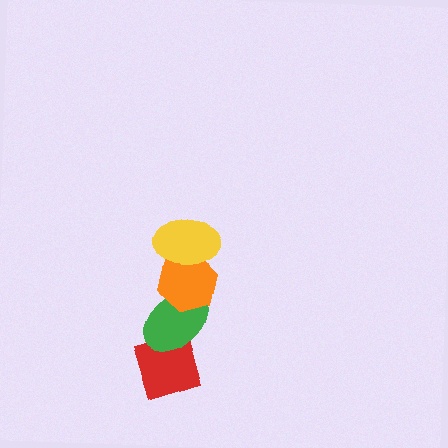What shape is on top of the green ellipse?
The orange hexagon is on top of the green ellipse.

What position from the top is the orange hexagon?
The orange hexagon is 2nd from the top.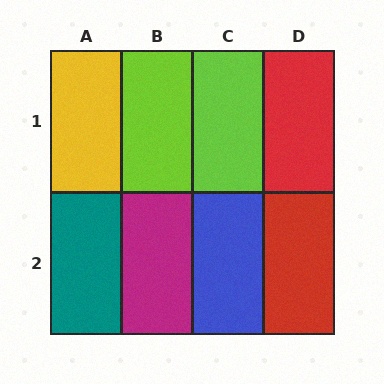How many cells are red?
2 cells are red.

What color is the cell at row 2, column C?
Blue.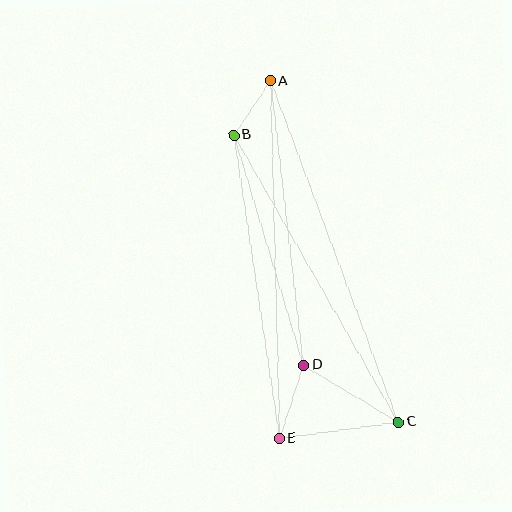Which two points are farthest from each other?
Points A and C are farthest from each other.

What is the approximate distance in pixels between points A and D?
The distance between A and D is approximately 286 pixels.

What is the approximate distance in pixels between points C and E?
The distance between C and E is approximately 120 pixels.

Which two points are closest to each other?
Points A and B are closest to each other.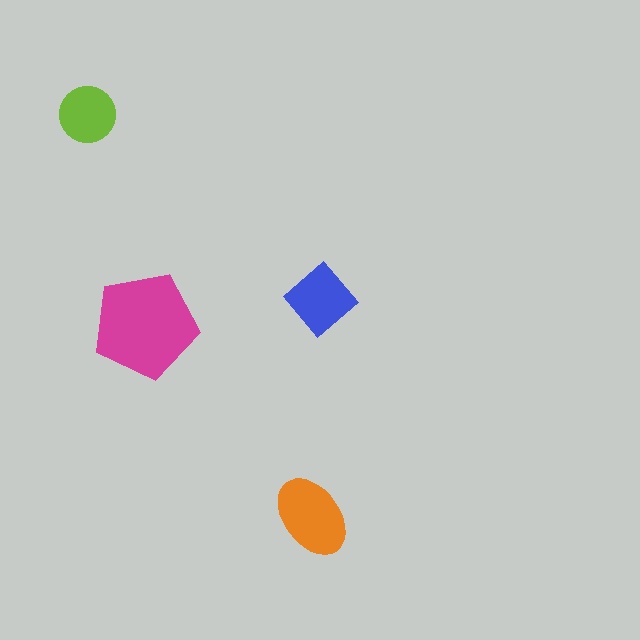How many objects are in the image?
There are 4 objects in the image.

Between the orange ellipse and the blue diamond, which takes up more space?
The orange ellipse.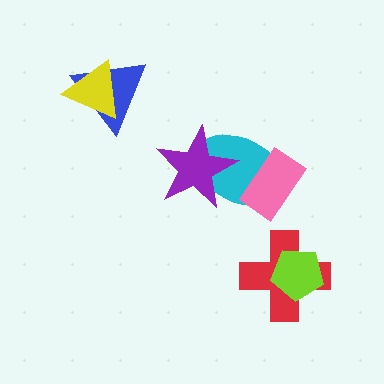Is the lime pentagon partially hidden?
No, no other shape covers it.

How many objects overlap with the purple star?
1 object overlaps with the purple star.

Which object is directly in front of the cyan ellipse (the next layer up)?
The purple star is directly in front of the cyan ellipse.